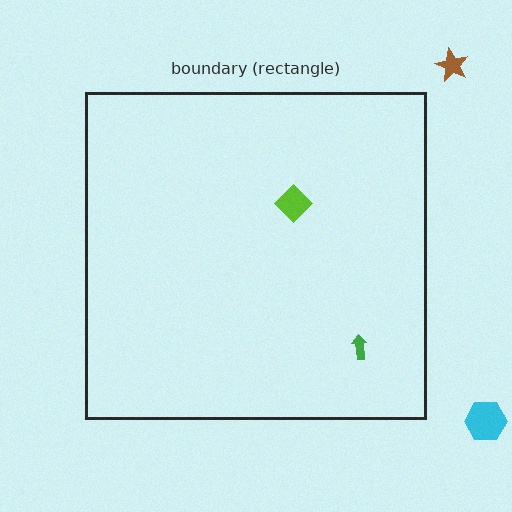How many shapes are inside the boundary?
2 inside, 2 outside.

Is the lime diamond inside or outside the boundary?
Inside.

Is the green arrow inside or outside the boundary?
Inside.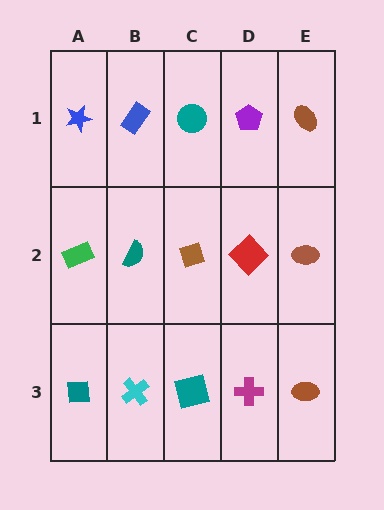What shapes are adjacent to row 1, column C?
A brown diamond (row 2, column C), a blue rectangle (row 1, column B), a purple pentagon (row 1, column D).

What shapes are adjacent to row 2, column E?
A brown ellipse (row 1, column E), a brown ellipse (row 3, column E), a red diamond (row 2, column D).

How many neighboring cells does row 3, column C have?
3.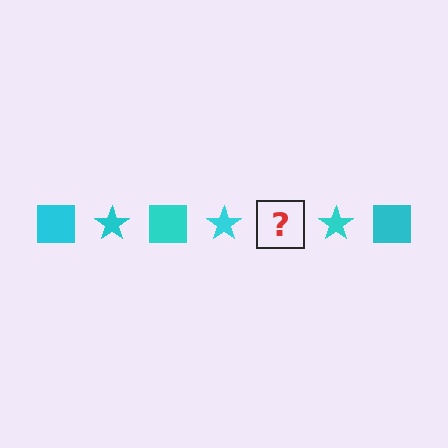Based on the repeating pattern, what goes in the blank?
The blank should be a cyan square.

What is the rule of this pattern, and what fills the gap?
The rule is that the pattern cycles through square, star shapes in cyan. The gap should be filled with a cyan square.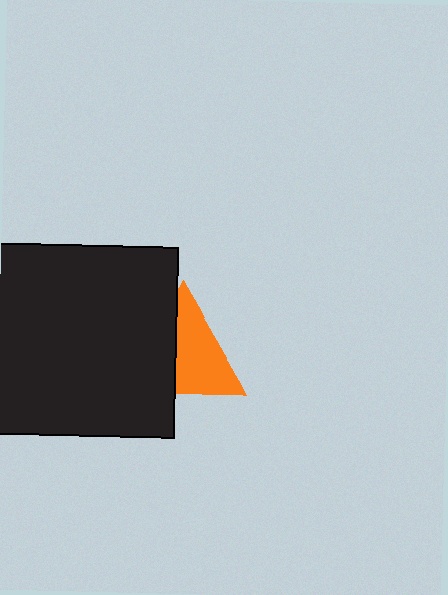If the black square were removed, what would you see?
You would see the complete orange triangle.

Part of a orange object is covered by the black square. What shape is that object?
It is a triangle.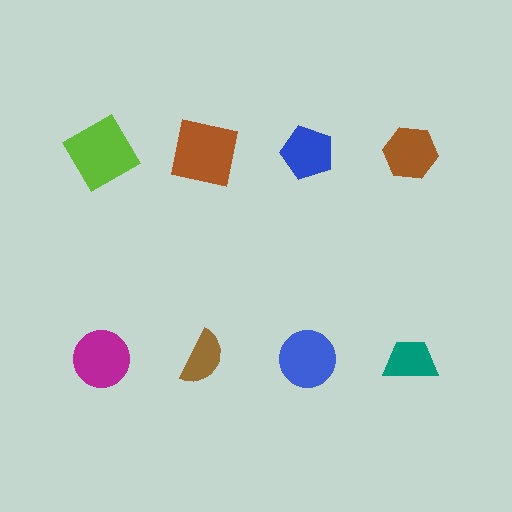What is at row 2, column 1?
A magenta circle.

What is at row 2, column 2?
A brown semicircle.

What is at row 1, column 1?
A lime square.